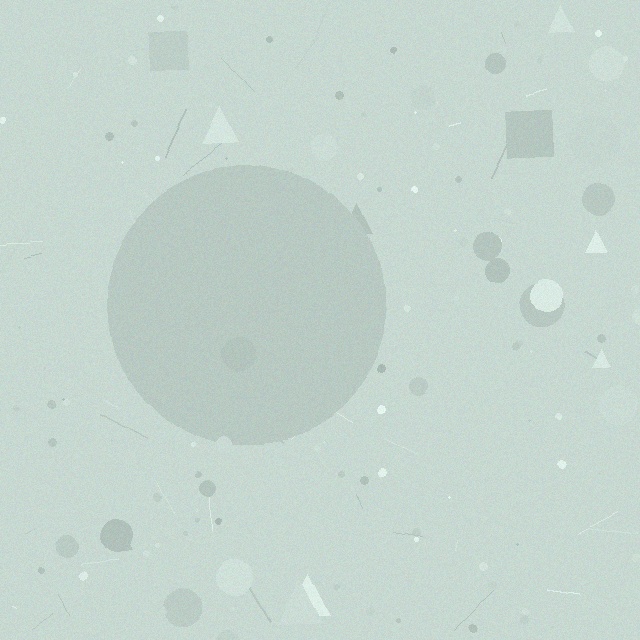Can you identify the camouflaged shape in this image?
The camouflaged shape is a circle.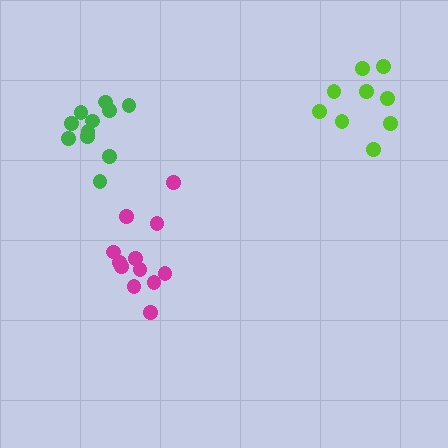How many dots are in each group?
Group 1: 11 dots, Group 2: 9 dots, Group 3: 12 dots (32 total).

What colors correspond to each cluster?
The clusters are colored: green, lime, magenta.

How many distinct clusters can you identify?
There are 3 distinct clusters.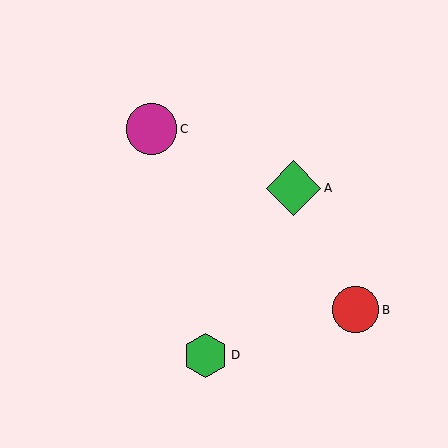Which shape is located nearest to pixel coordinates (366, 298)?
The red circle (labeled B) at (356, 310) is nearest to that location.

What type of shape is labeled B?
Shape B is a red circle.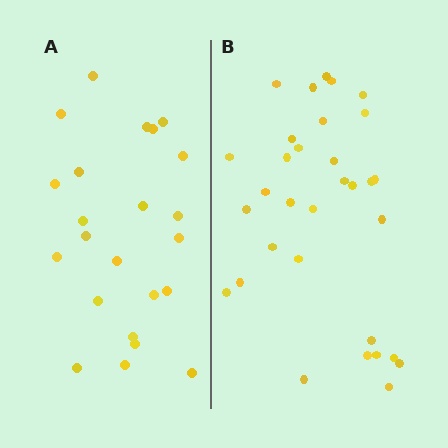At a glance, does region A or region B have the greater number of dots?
Region B (the right region) has more dots.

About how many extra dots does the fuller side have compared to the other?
Region B has roughly 8 or so more dots than region A.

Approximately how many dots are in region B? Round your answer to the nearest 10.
About 30 dots. (The exact count is 32, which rounds to 30.)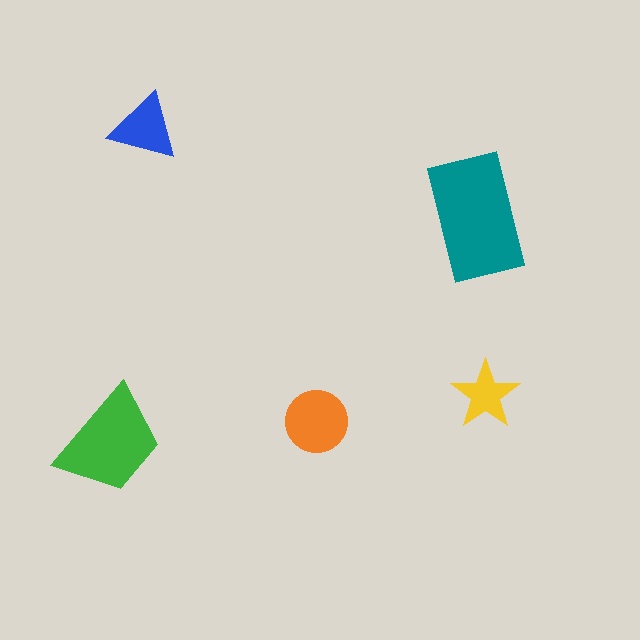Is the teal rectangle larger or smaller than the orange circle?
Larger.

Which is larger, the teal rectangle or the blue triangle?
The teal rectangle.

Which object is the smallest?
The yellow star.